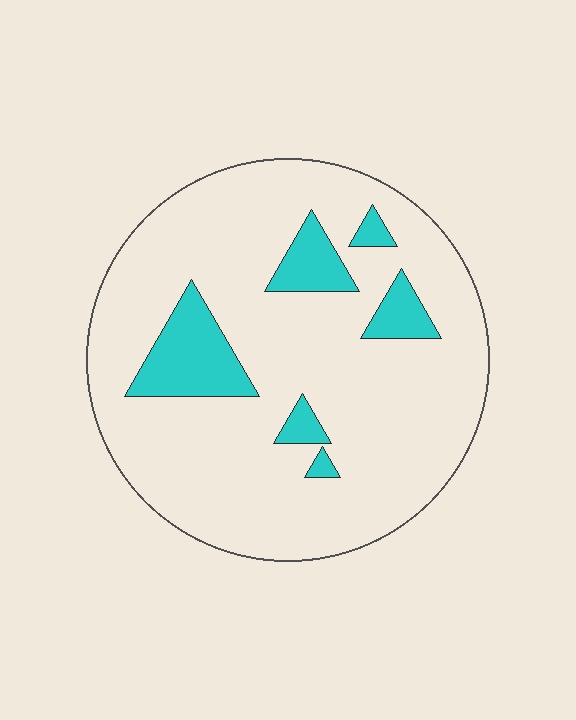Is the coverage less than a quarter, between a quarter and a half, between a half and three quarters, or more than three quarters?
Less than a quarter.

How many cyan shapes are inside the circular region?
6.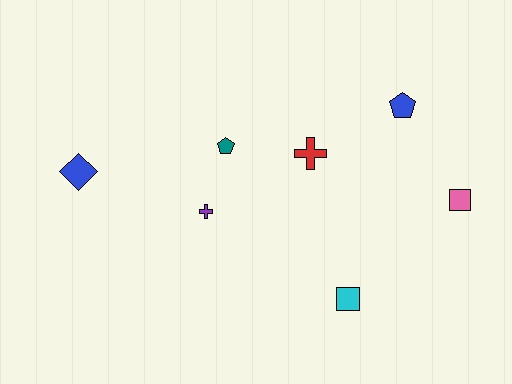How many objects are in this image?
There are 7 objects.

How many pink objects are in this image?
There is 1 pink object.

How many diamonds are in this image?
There is 1 diamond.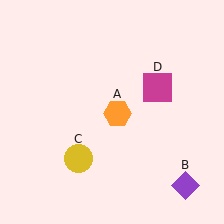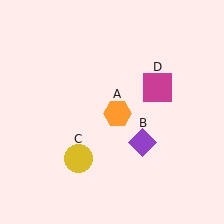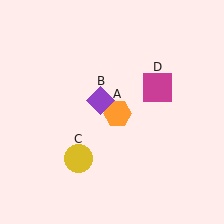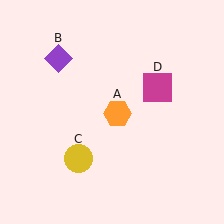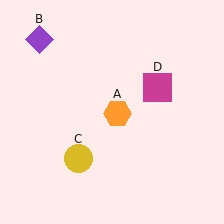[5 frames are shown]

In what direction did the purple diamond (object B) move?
The purple diamond (object B) moved up and to the left.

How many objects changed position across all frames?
1 object changed position: purple diamond (object B).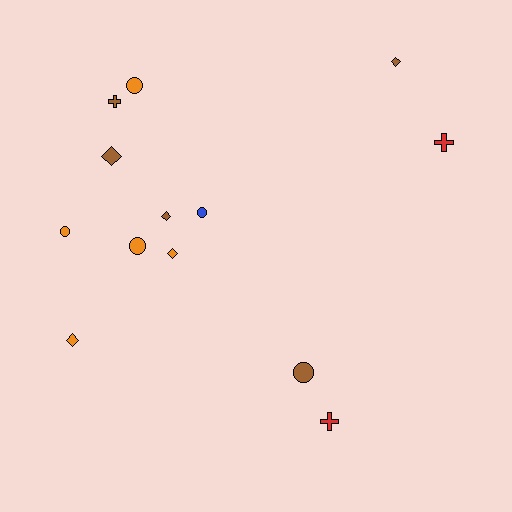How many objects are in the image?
There are 13 objects.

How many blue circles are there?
There is 1 blue circle.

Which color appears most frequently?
Brown, with 5 objects.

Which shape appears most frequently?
Diamond, with 5 objects.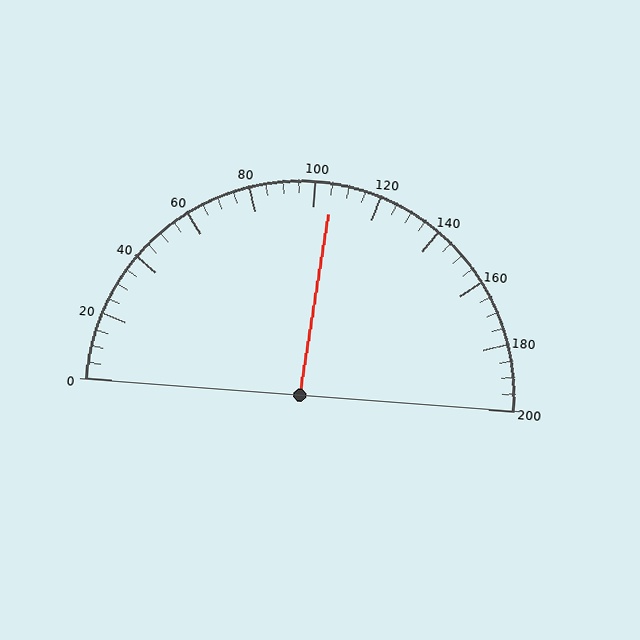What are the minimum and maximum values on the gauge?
The gauge ranges from 0 to 200.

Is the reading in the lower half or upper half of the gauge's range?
The reading is in the upper half of the range (0 to 200).